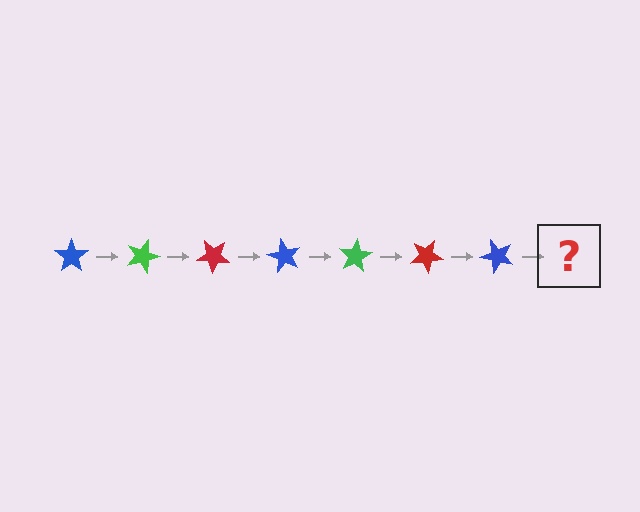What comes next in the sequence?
The next element should be a green star, rotated 140 degrees from the start.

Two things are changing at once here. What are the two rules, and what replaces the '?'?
The two rules are that it rotates 20 degrees each step and the color cycles through blue, green, and red. The '?' should be a green star, rotated 140 degrees from the start.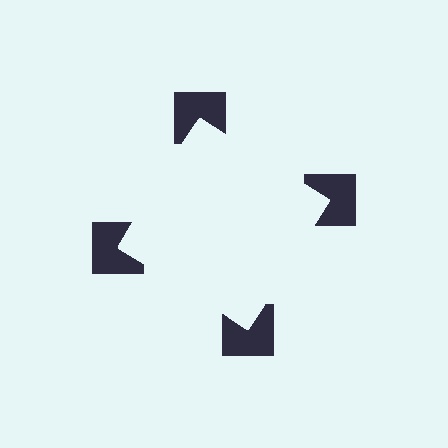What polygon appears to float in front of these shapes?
An illusory square — its edges are inferred from the aligned wedge cuts in the notched squares, not physically drawn.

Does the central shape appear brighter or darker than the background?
It typically appears slightly brighter than the background, even though no actual brightness change is drawn.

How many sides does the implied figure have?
4 sides.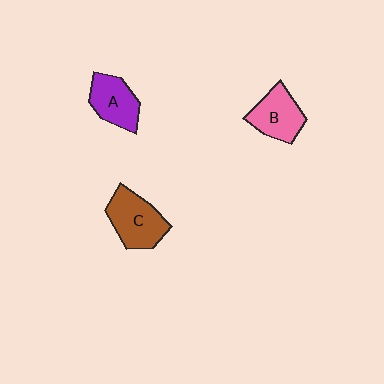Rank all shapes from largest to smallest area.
From largest to smallest: C (brown), B (pink), A (purple).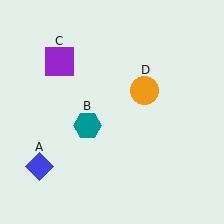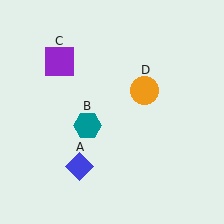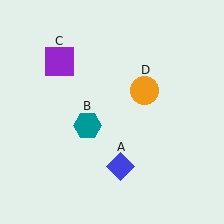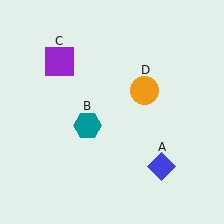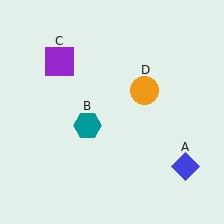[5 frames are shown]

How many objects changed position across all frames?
1 object changed position: blue diamond (object A).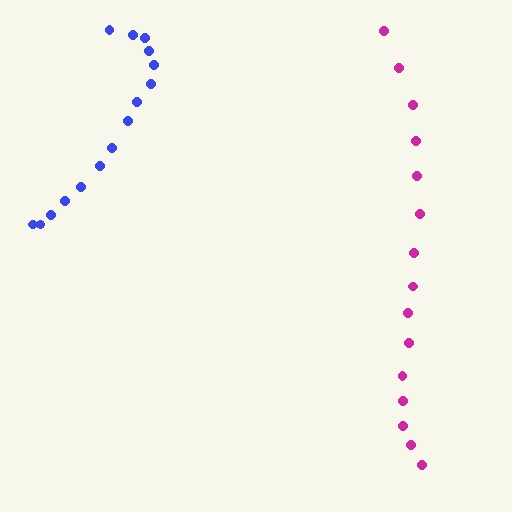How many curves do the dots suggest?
There are 2 distinct paths.